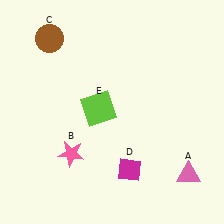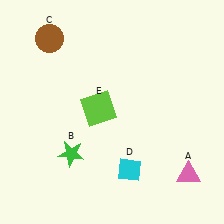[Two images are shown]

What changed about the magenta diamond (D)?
In Image 1, D is magenta. In Image 2, it changed to cyan.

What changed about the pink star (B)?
In Image 1, B is pink. In Image 2, it changed to green.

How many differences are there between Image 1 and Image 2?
There are 2 differences between the two images.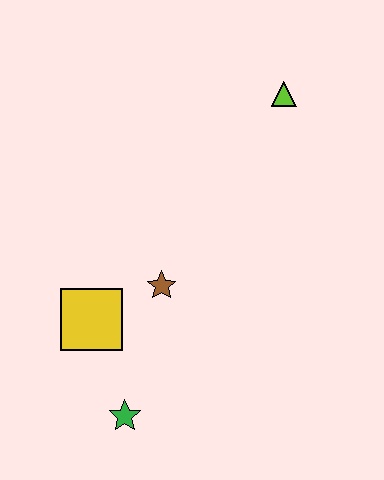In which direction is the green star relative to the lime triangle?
The green star is below the lime triangle.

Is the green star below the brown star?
Yes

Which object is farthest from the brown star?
The lime triangle is farthest from the brown star.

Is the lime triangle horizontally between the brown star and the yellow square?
No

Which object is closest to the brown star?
The yellow square is closest to the brown star.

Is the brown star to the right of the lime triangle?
No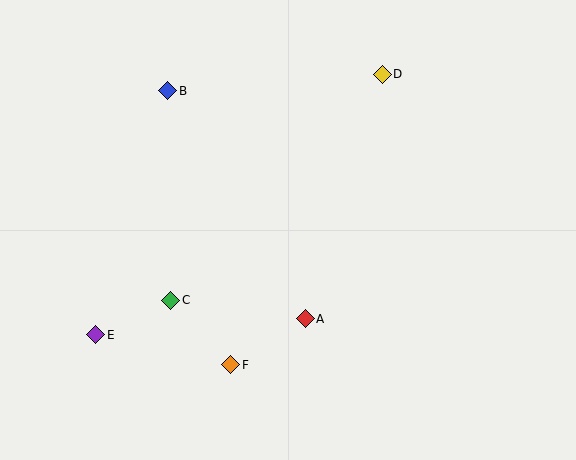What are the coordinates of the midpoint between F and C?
The midpoint between F and C is at (201, 333).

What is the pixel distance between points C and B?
The distance between C and B is 209 pixels.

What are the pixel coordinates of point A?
Point A is at (305, 319).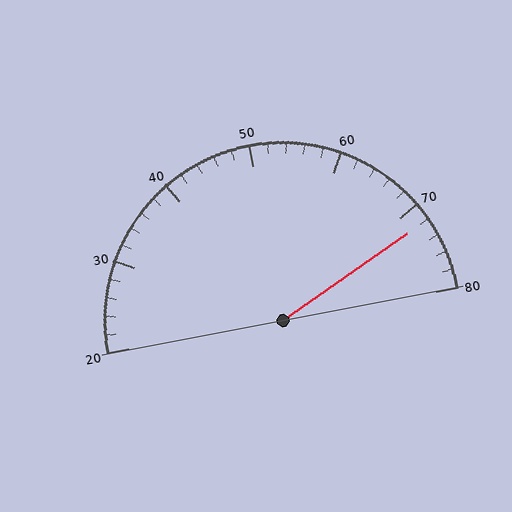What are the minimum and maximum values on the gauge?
The gauge ranges from 20 to 80.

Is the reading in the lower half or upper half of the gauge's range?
The reading is in the upper half of the range (20 to 80).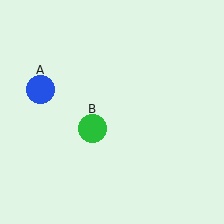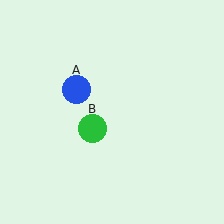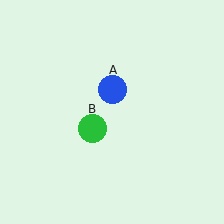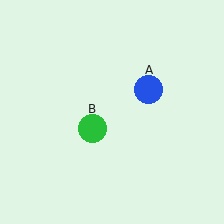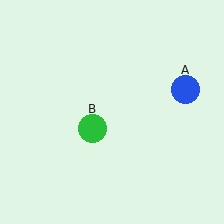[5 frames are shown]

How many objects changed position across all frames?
1 object changed position: blue circle (object A).